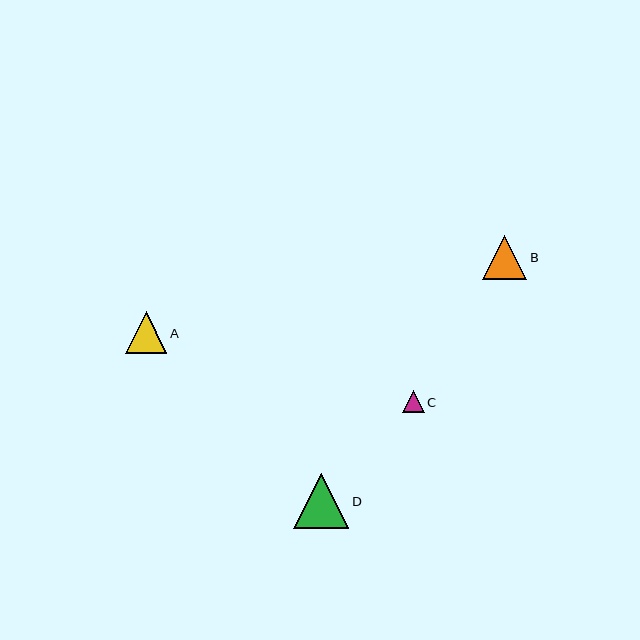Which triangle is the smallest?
Triangle C is the smallest with a size of approximately 22 pixels.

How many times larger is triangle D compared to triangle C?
Triangle D is approximately 2.5 times the size of triangle C.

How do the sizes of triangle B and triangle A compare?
Triangle B and triangle A are approximately the same size.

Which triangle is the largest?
Triangle D is the largest with a size of approximately 55 pixels.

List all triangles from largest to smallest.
From largest to smallest: D, B, A, C.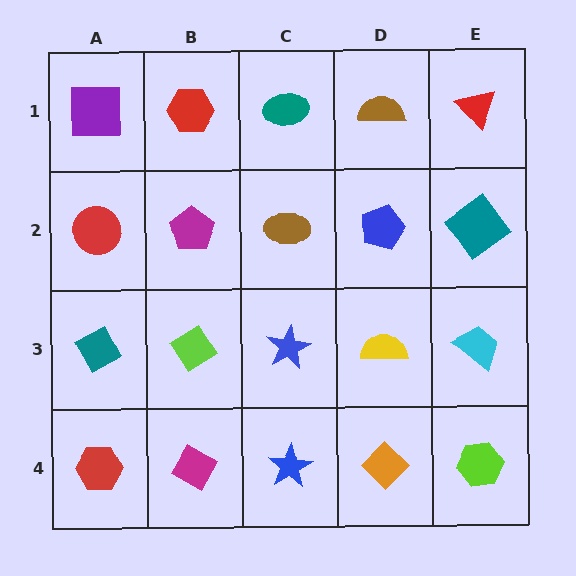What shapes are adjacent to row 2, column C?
A teal ellipse (row 1, column C), a blue star (row 3, column C), a magenta pentagon (row 2, column B), a blue pentagon (row 2, column D).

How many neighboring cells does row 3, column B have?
4.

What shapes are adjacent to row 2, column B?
A red hexagon (row 1, column B), a lime diamond (row 3, column B), a red circle (row 2, column A), a brown ellipse (row 2, column C).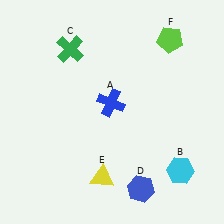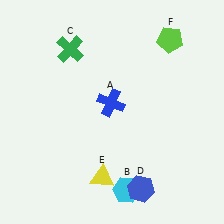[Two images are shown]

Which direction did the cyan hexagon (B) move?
The cyan hexagon (B) moved left.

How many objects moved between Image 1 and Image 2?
1 object moved between the two images.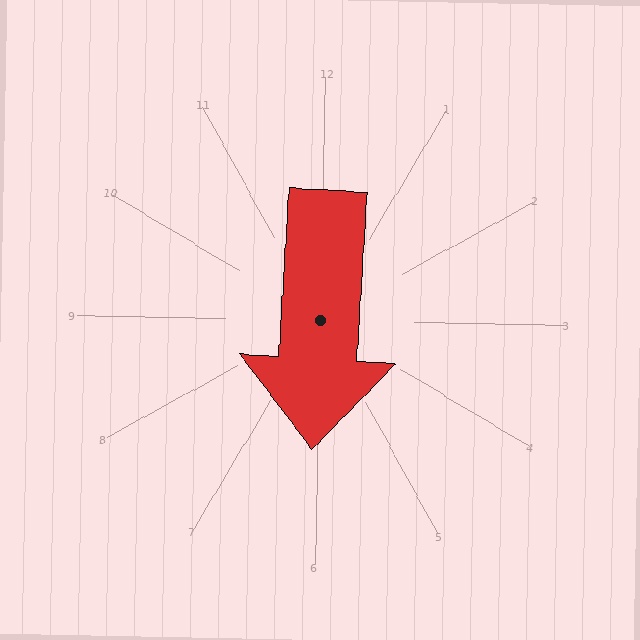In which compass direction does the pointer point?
South.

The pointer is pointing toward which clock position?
Roughly 6 o'clock.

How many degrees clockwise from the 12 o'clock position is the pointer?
Approximately 182 degrees.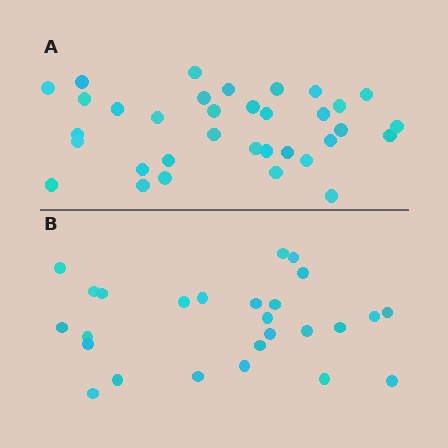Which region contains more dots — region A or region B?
Region A (the top region) has more dots.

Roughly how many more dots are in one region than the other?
Region A has roughly 8 or so more dots than region B.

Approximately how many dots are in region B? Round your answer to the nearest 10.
About 30 dots. (The exact count is 26, which rounds to 30.)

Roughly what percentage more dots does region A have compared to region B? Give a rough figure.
About 30% more.